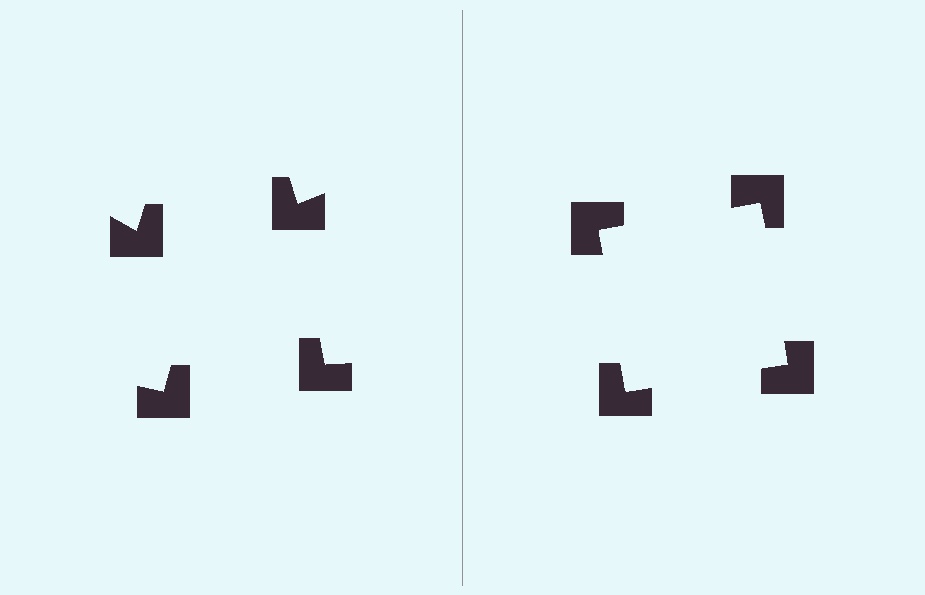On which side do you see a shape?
An illusory square appears on the right side. On the left side the wedge cuts are rotated, so no coherent shape forms.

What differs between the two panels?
The notched squares are positioned identically on both sides; only the wedge orientations differ. On the right they align to a square; on the left they are misaligned.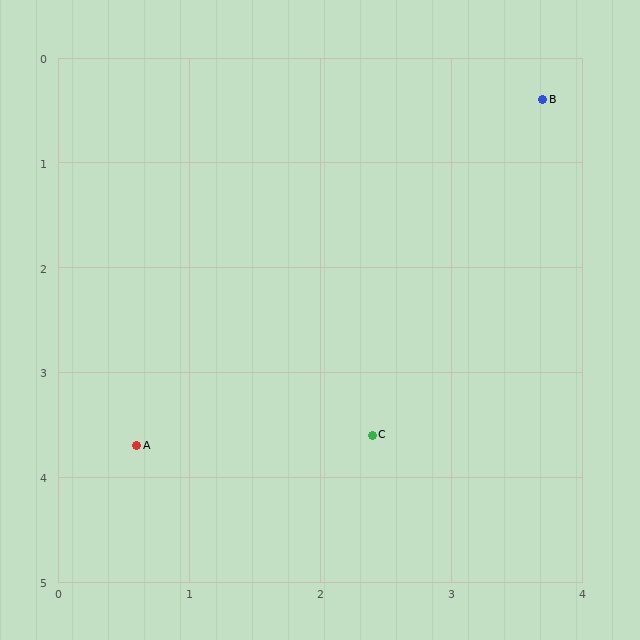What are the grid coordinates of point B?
Point B is at approximately (3.7, 0.4).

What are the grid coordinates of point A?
Point A is at approximately (0.6, 3.7).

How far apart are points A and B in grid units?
Points A and B are about 4.5 grid units apart.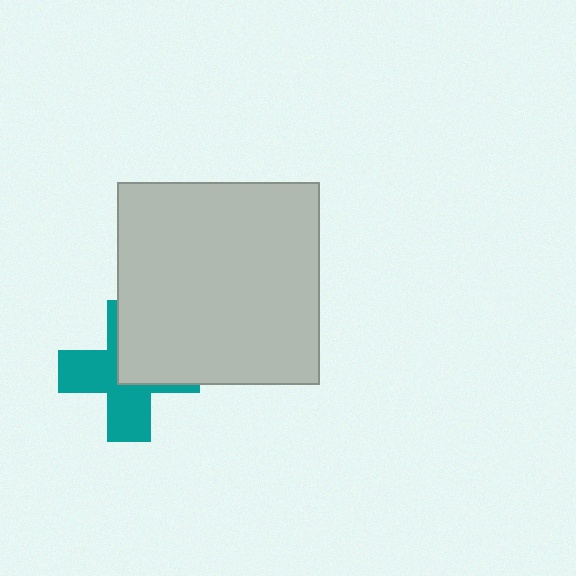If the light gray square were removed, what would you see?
You would see the complete teal cross.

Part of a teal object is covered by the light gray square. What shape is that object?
It is a cross.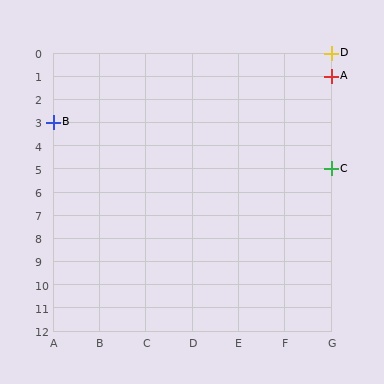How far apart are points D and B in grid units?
Points D and B are 6 columns and 3 rows apart (about 6.7 grid units diagonally).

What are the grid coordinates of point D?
Point D is at grid coordinates (G, 0).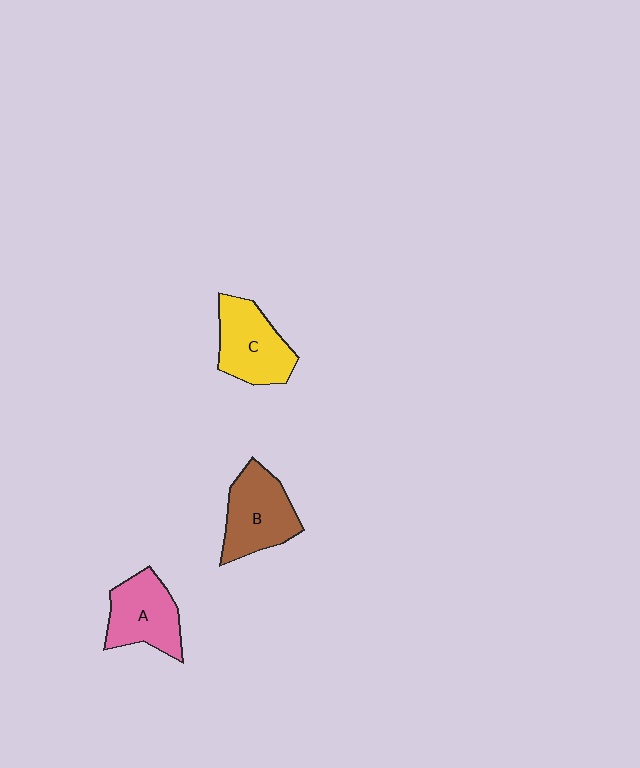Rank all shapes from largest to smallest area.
From largest to smallest: B (brown), C (yellow), A (pink).